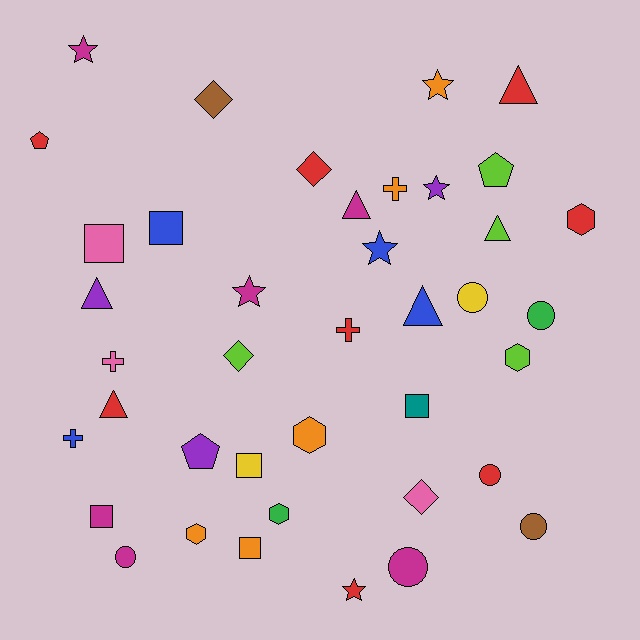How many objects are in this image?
There are 40 objects.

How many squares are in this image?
There are 6 squares.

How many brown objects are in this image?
There are 2 brown objects.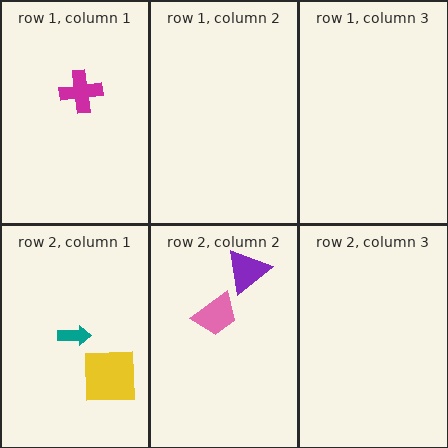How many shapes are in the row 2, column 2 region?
2.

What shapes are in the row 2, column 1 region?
The teal arrow, the yellow square.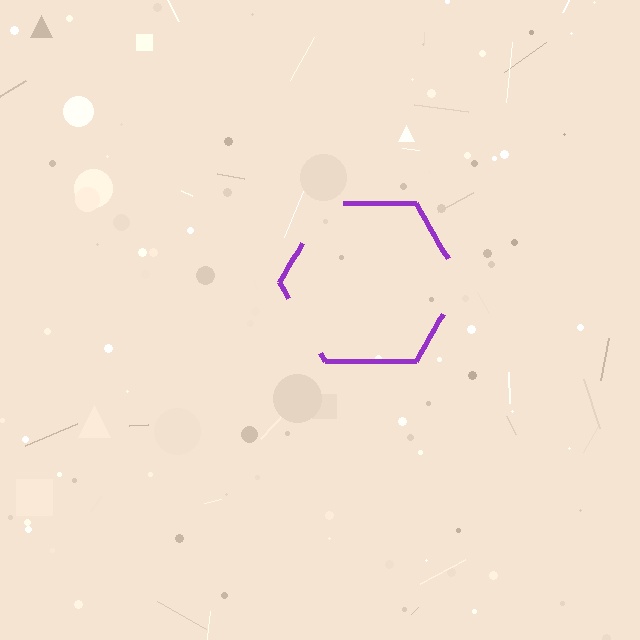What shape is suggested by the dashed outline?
The dashed outline suggests a hexagon.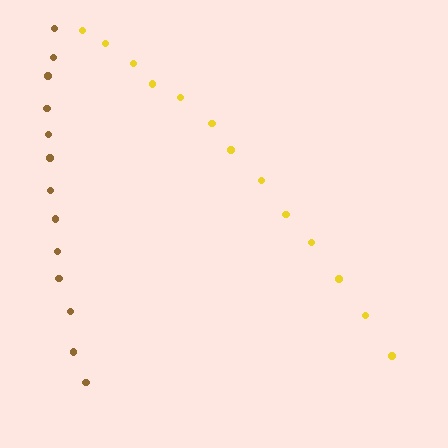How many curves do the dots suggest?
There are 2 distinct paths.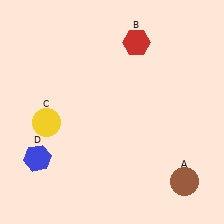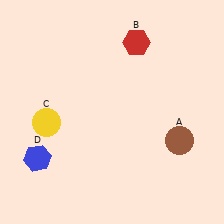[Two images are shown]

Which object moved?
The brown circle (A) moved up.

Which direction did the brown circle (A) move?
The brown circle (A) moved up.